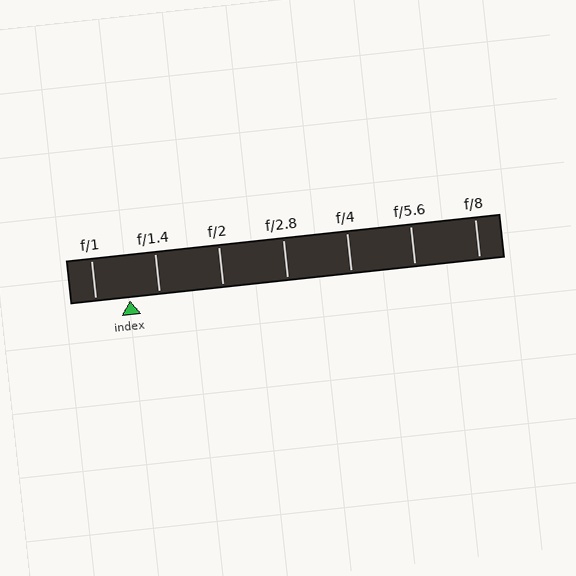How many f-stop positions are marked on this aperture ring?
There are 7 f-stop positions marked.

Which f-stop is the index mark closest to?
The index mark is closest to f/1.4.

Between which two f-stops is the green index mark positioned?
The index mark is between f/1 and f/1.4.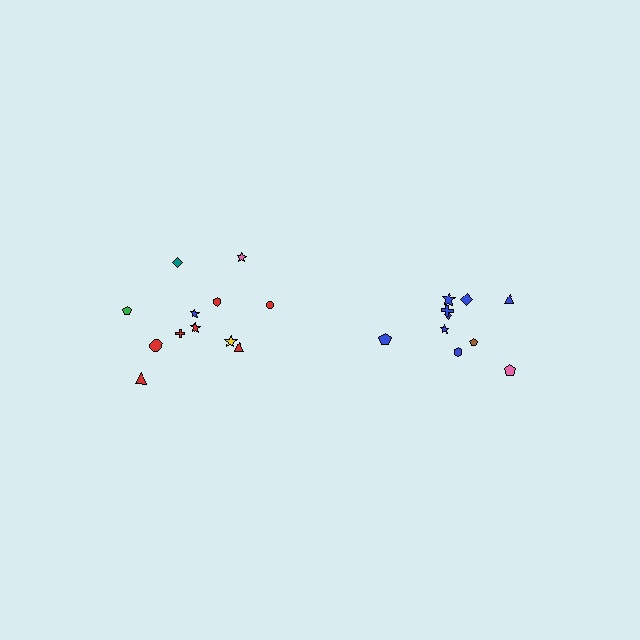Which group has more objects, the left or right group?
The left group.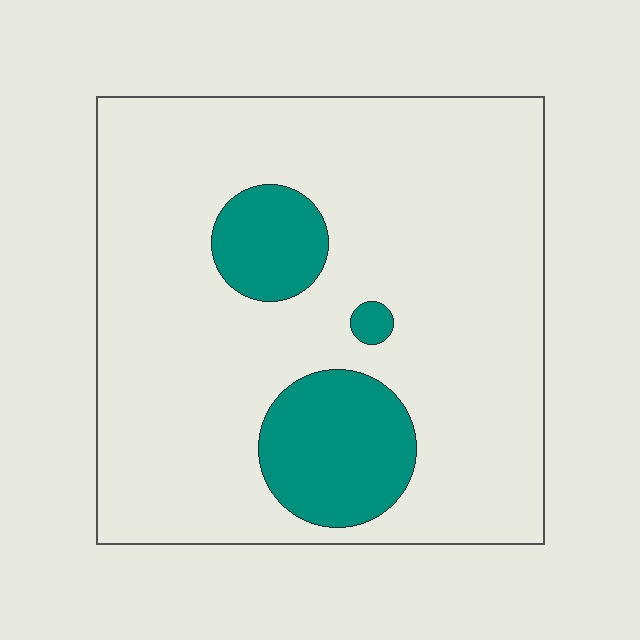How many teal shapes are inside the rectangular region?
3.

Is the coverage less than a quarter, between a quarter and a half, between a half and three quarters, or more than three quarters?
Less than a quarter.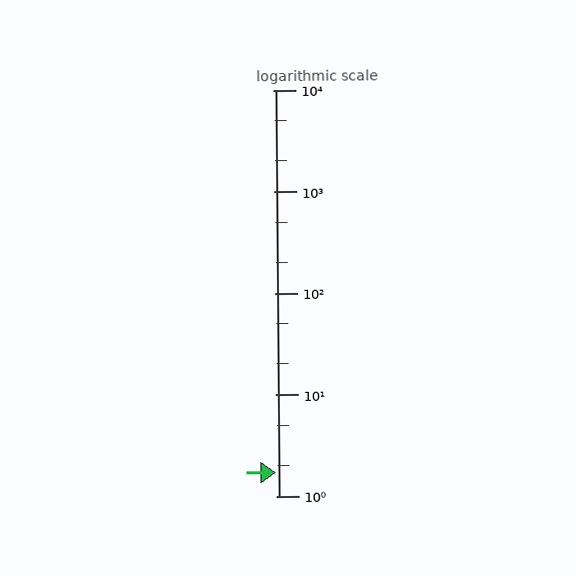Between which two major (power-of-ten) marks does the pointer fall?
The pointer is between 1 and 10.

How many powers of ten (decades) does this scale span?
The scale spans 4 decades, from 1 to 10000.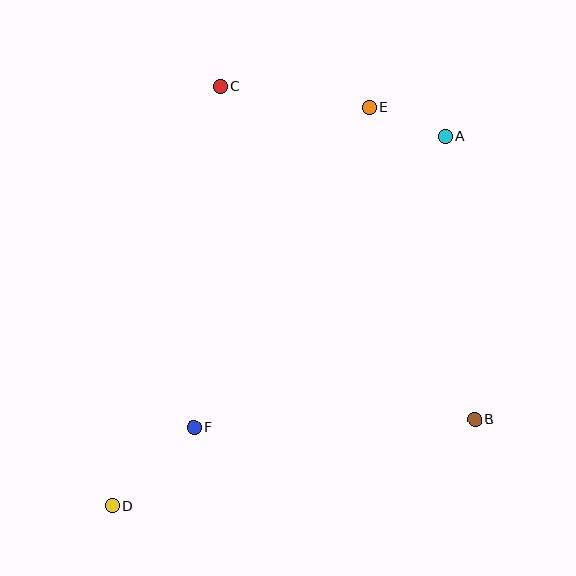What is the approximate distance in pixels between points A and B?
The distance between A and B is approximately 284 pixels.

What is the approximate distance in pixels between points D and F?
The distance between D and F is approximately 113 pixels.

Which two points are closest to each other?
Points A and E are closest to each other.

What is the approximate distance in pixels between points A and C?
The distance between A and C is approximately 231 pixels.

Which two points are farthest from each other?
Points A and D are farthest from each other.